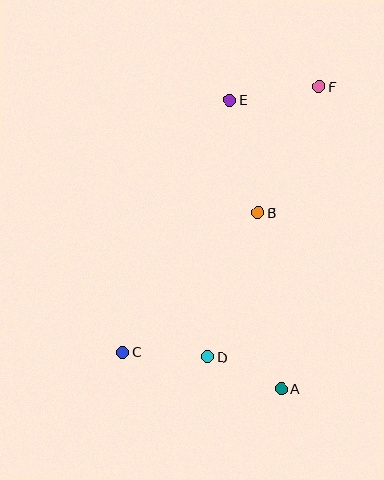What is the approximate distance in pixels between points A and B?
The distance between A and B is approximately 177 pixels.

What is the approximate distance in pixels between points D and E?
The distance between D and E is approximately 259 pixels.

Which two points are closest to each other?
Points A and D are closest to each other.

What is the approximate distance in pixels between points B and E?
The distance between B and E is approximately 117 pixels.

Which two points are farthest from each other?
Points C and F are farthest from each other.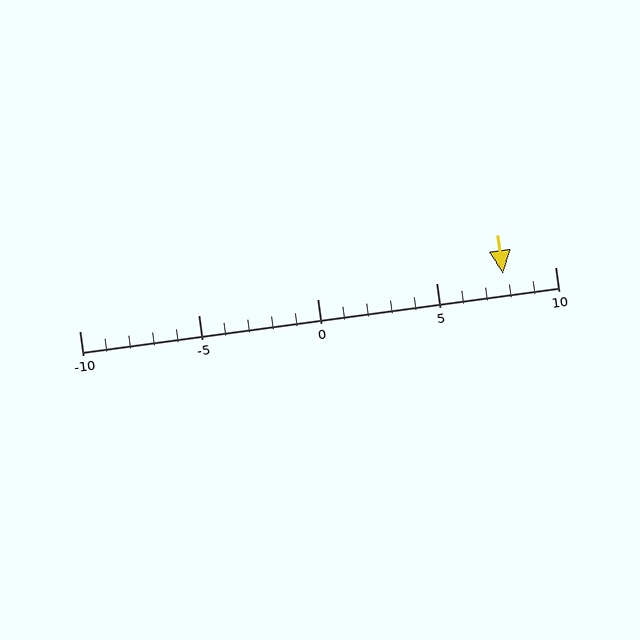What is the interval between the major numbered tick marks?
The major tick marks are spaced 5 units apart.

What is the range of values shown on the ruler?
The ruler shows values from -10 to 10.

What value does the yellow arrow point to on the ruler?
The yellow arrow points to approximately 8.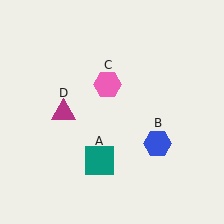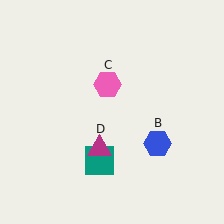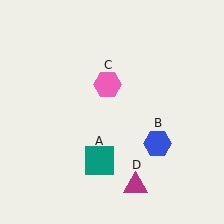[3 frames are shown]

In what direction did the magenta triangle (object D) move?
The magenta triangle (object D) moved down and to the right.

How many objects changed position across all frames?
1 object changed position: magenta triangle (object D).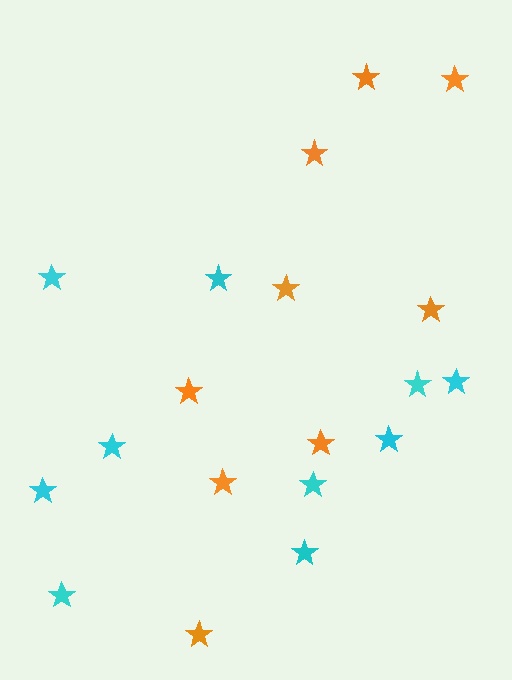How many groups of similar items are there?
There are 2 groups: one group of cyan stars (10) and one group of orange stars (9).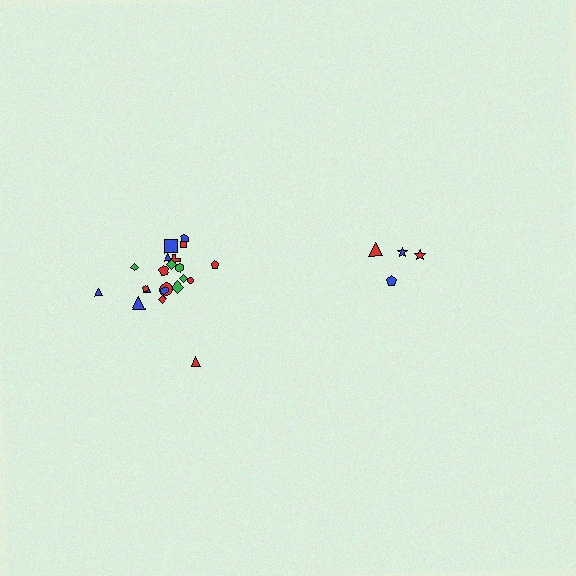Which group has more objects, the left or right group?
The left group.